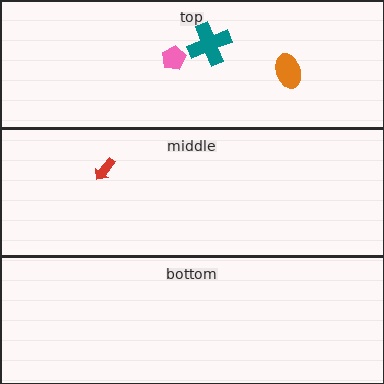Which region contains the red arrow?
The middle region.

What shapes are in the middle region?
The red arrow.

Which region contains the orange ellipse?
The top region.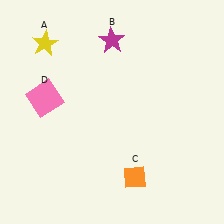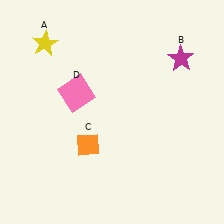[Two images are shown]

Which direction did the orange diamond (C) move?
The orange diamond (C) moved left.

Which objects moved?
The objects that moved are: the magenta star (B), the orange diamond (C), the pink square (D).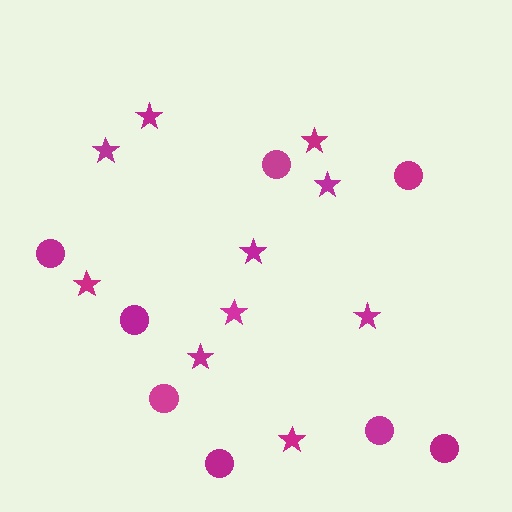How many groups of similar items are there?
There are 2 groups: one group of circles (8) and one group of stars (10).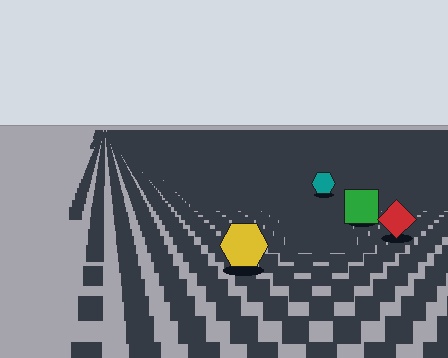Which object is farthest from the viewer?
The teal hexagon is farthest from the viewer. It appears smaller and the ground texture around it is denser.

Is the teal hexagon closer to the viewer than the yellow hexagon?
No. The yellow hexagon is closer — you can tell from the texture gradient: the ground texture is coarser near it.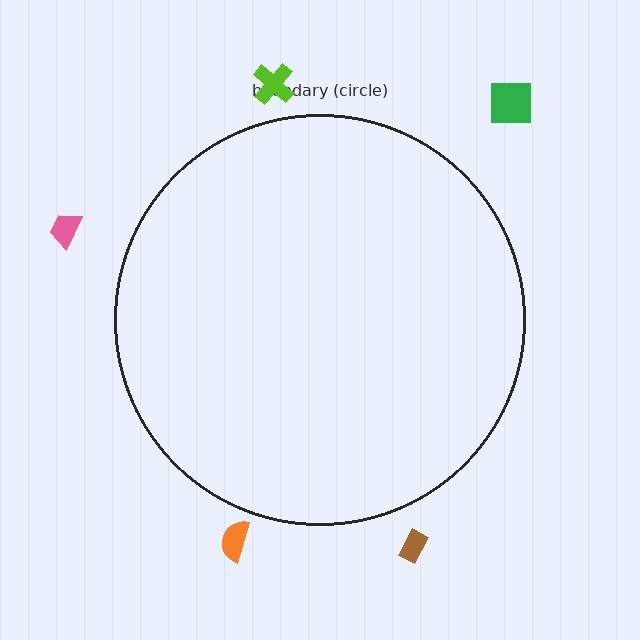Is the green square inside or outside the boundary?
Outside.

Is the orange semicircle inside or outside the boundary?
Outside.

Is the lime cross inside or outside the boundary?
Outside.